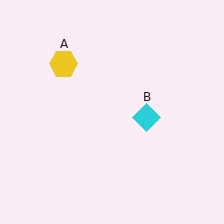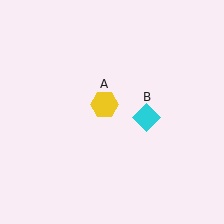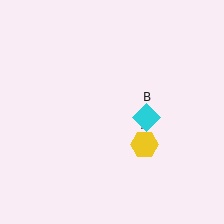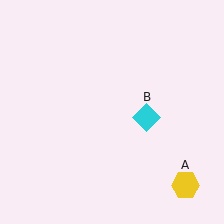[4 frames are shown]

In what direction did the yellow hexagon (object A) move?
The yellow hexagon (object A) moved down and to the right.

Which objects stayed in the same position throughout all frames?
Cyan diamond (object B) remained stationary.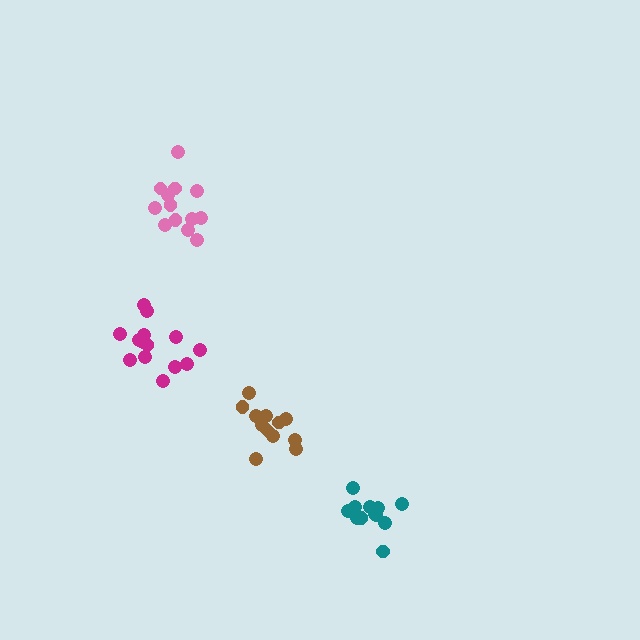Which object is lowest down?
The teal cluster is bottommost.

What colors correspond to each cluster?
The clusters are colored: magenta, pink, teal, brown.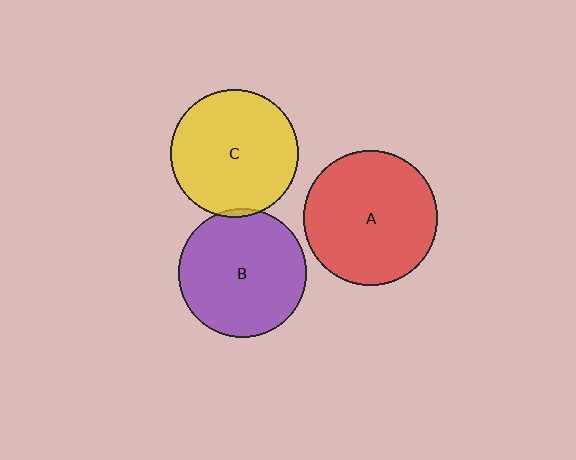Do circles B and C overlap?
Yes.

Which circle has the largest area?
Circle A (red).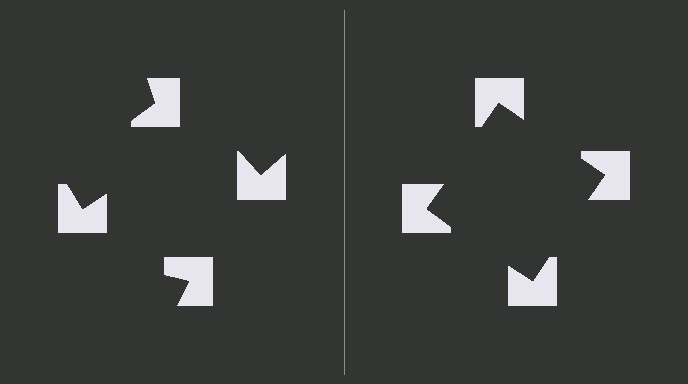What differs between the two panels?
The notched squares are positioned identically on both sides; only the wedge orientations differ. On the right they align to a square; on the left they are misaligned.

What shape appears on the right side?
An illusory square.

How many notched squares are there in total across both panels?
8 — 4 on each side.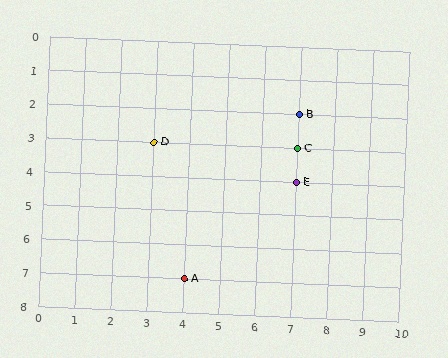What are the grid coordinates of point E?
Point E is at grid coordinates (7, 4).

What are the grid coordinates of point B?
Point B is at grid coordinates (7, 2).